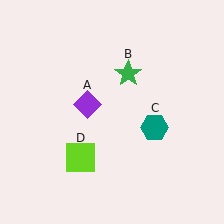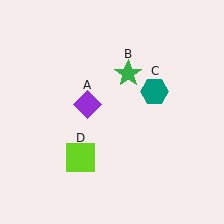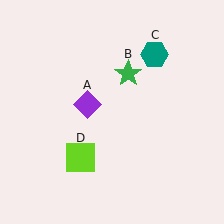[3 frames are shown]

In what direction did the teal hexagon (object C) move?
The teal hexagon (object C) moved up.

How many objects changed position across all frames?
1 object changed position: teal hexagon (object C).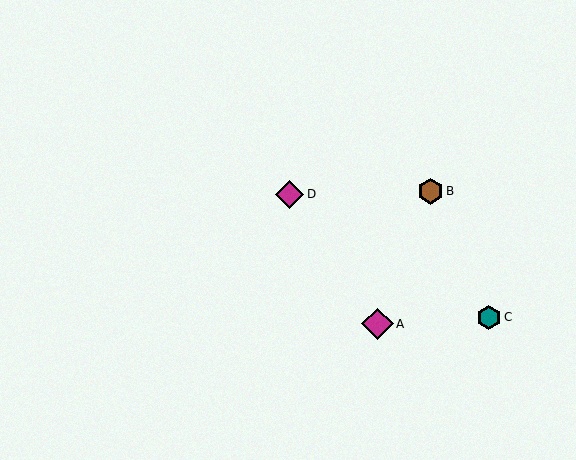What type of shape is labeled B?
Shape B is a brown hexagon.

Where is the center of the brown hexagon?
The center of the brown hexagon is at (430, 191).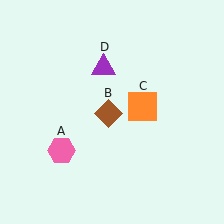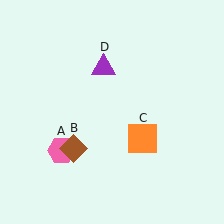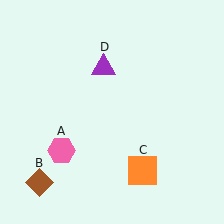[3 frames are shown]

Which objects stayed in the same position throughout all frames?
Pink hexagon (object A) and purple triangle (object D) remained stationary.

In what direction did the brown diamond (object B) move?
The brown diamond (object B) moved down and to the left.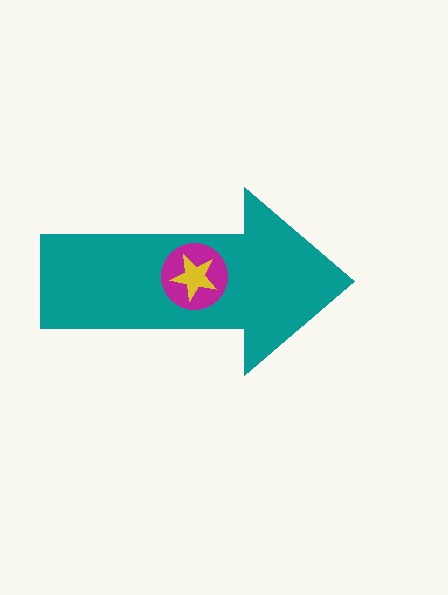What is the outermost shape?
The teal arrow.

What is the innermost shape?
The yellow star.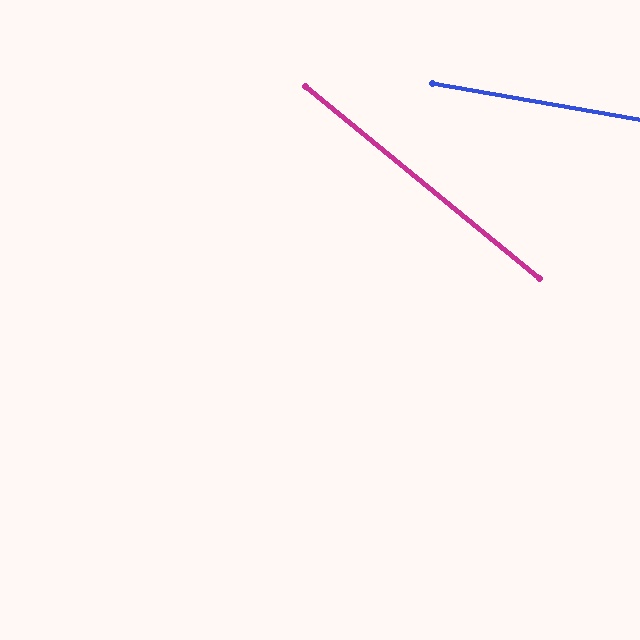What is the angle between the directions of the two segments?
Approximately 29 degrees.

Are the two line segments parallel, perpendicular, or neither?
Neither parallel nor perpendicular — they differ by about 29°.